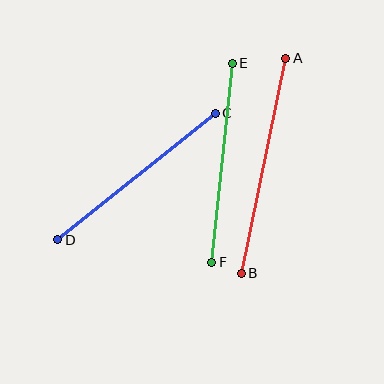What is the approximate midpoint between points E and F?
The midpoint is at approximately (222, 163) pixels.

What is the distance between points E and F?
The distance is approximately 200 pixels.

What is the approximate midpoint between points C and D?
The midpoint is at approximately (137, 176) pixels.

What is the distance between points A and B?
The distance is approximately 220 pixels.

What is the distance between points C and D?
The distance is approximately 202 pixels.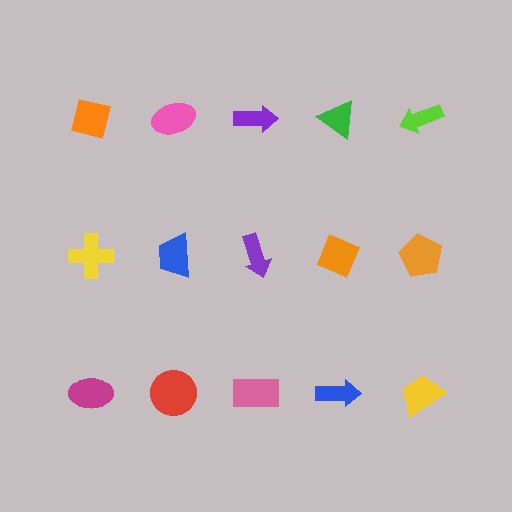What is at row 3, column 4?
A blue arrow.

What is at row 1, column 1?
An orange square.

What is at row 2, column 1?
A yellow cross.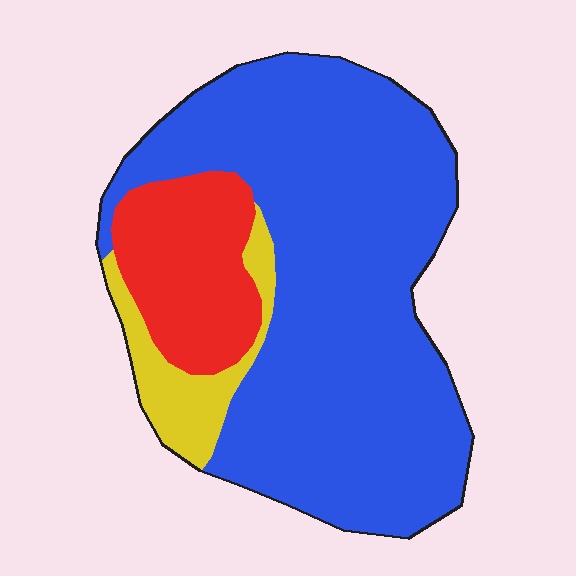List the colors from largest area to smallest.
From largest to smallest: blue, red, yellow.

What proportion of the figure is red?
Red takes up about one sixth (1/6) of the figure.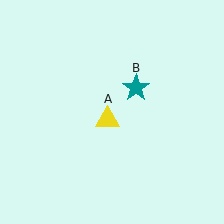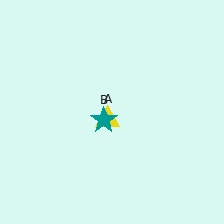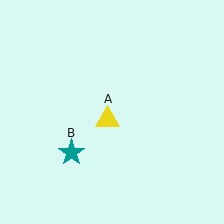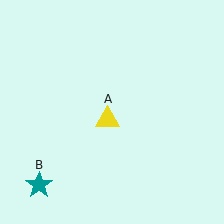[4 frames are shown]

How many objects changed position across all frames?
1 object changed position: teal star (object B).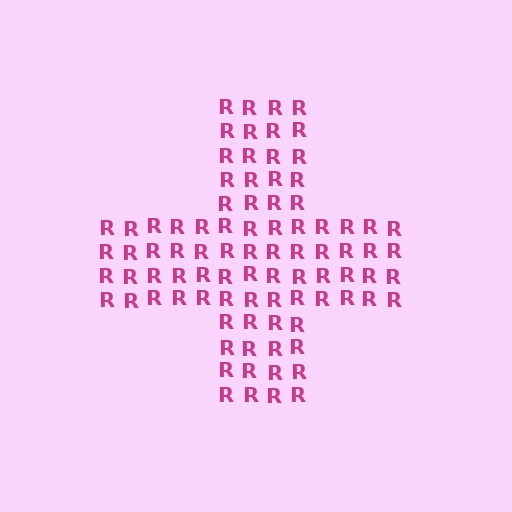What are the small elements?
The small elements are letter R's.